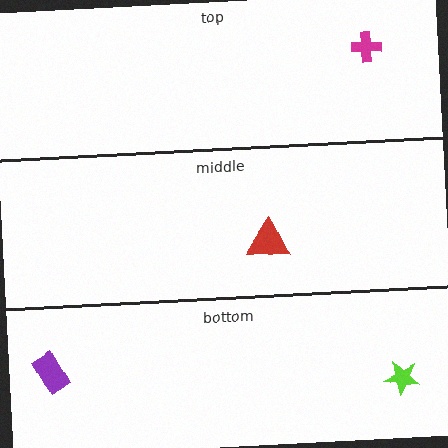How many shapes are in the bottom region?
2.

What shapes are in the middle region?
The red triangle.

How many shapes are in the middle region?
1.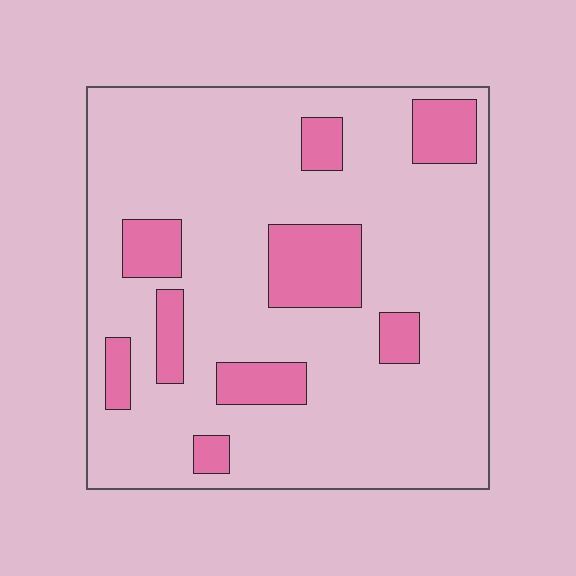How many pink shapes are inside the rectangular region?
9.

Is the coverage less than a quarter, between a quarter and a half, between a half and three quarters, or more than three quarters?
Less than a quarter.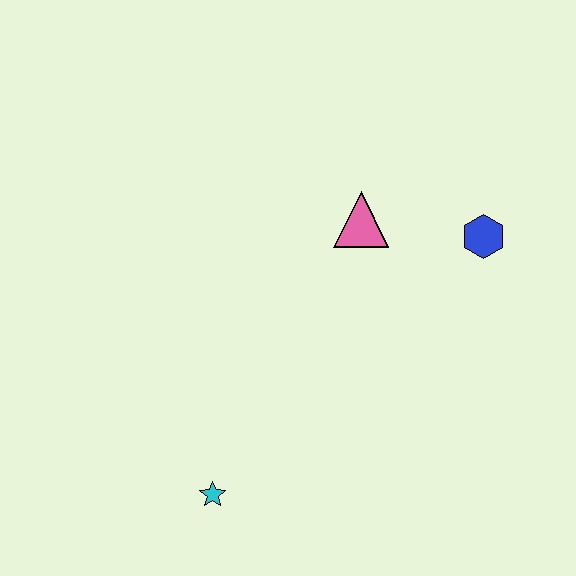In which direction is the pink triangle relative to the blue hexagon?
The pink triangle is to the left of the blue hexagon.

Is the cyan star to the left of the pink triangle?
Yes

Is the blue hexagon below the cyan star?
No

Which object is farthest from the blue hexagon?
The cyan star is farthest from the blue hexagon.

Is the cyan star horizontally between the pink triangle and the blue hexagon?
No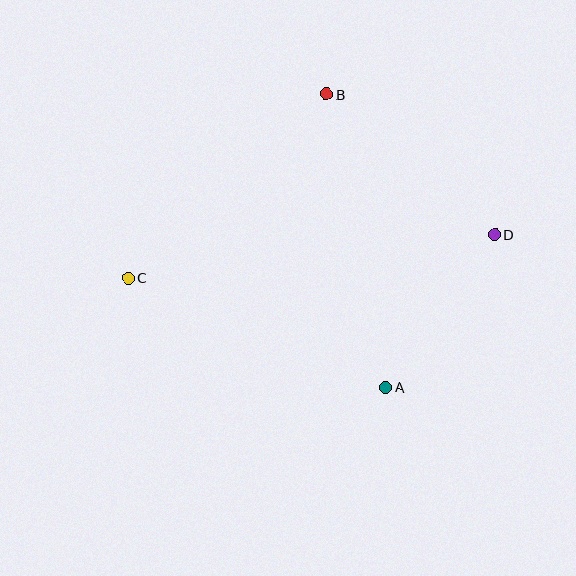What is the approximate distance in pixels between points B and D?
The distance between B and D is approximately 219 pixels.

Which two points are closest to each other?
Points A and D are closest to each other.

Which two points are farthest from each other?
Points C and D are farthest from each other.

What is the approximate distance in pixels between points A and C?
The distance between A and C is approximately 280 pixels.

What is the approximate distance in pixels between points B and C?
The distance between B and C is approximately 270 pixels.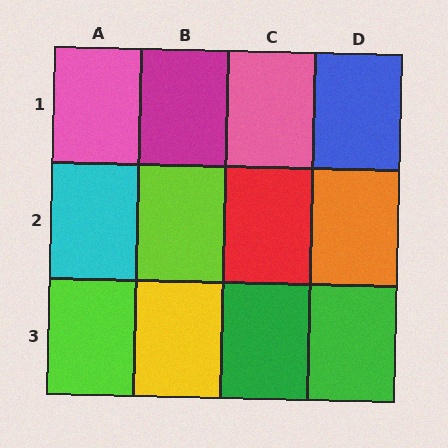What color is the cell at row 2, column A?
Cyan.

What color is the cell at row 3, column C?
Green.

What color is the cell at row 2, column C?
Red.